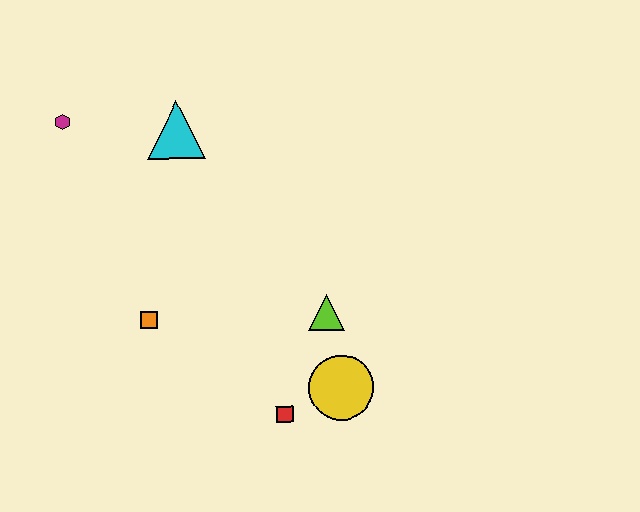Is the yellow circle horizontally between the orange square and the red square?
No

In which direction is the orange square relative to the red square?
The orange square is to the left of the red square.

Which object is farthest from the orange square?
The magenta hexagon is farthest from the orange square.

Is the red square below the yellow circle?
Yes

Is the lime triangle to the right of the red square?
Yes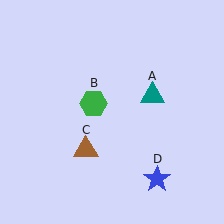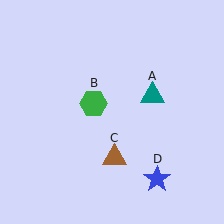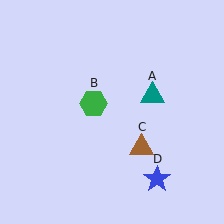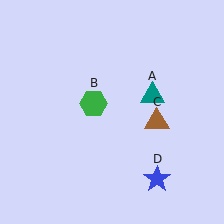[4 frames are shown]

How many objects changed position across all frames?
1 object changed position: brown triangle (object C).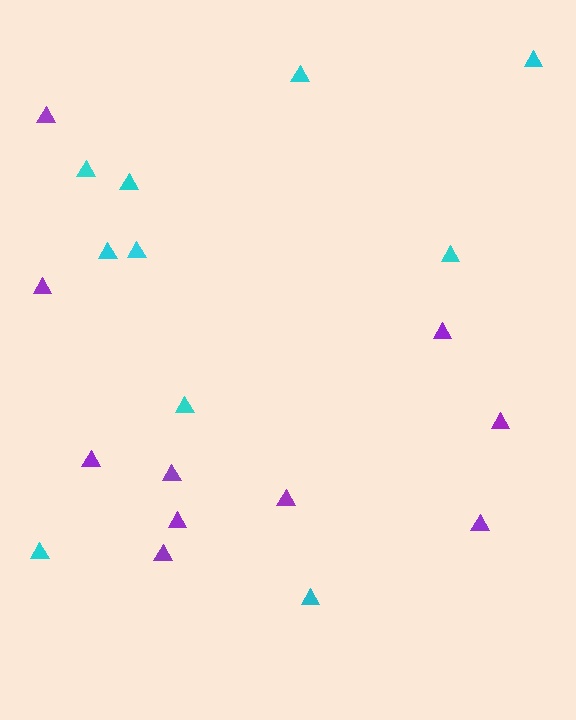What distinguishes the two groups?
There are 2 groups: one group of purple triangles (10) and one group of cyan triangles (10).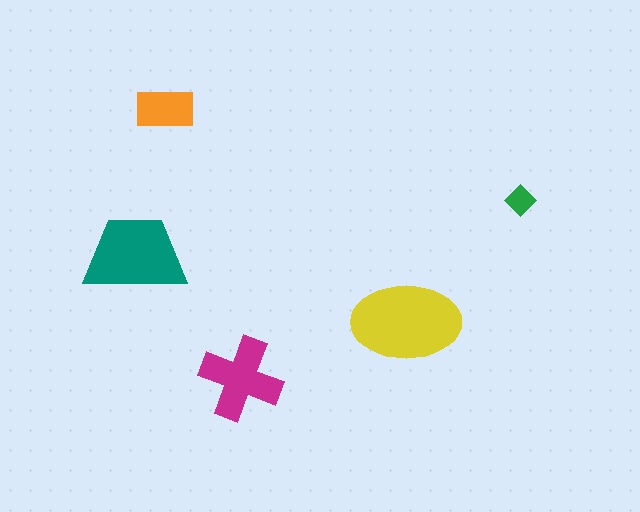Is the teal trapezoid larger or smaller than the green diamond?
Larger.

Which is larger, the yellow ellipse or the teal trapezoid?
The yellow ellipse.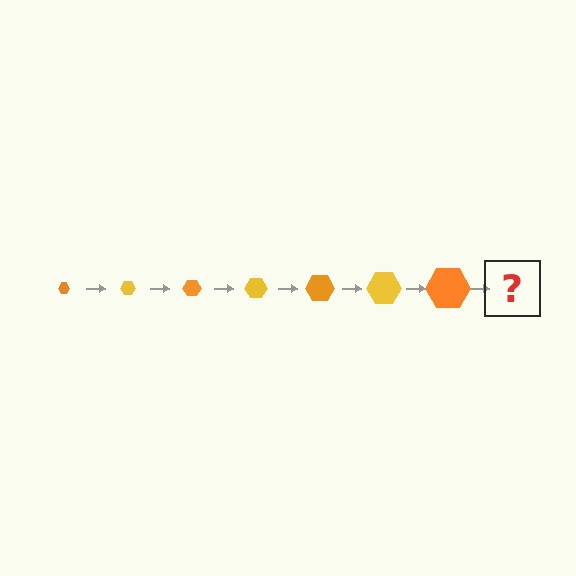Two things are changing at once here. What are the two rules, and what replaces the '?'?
The two rules are that the hexagon grows larger each step and the color cycles through orange and yellow. The '?' should be a yellow hexagon, larger than the previous one.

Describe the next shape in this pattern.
It should be a yellow hexagon, larger than the previous one.